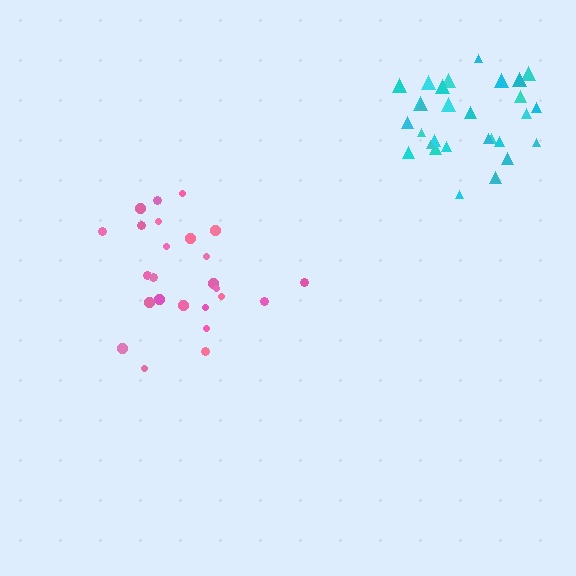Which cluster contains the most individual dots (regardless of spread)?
Cyan (29).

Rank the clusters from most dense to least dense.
cyan, pink.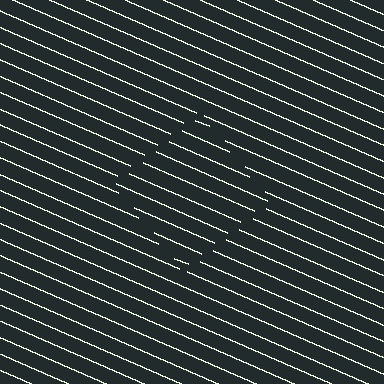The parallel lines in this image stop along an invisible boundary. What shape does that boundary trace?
An illusory square. The interior of the shape contains the same grating, shifted by half a period — the contour is defined by the phase discontinuity where line-ends from the inner and outer gratings abut.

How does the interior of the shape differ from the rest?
The interior of the shape contains the same grating, shifted by half a period — the contour is defined by the phase discontinuity where line-ends from the inner and outer gratings abut.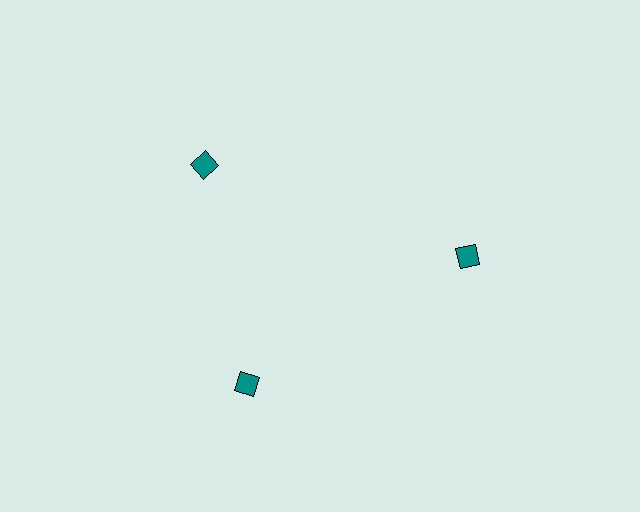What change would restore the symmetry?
The symmetry would be restored by rotating it back into even spacing with its neighbors so that all 3 squares sit at equal angles and equal distance from the center.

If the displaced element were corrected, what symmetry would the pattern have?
It would have 3-fold rotational symmetry — the pattern would map onto itself every 120 degrees.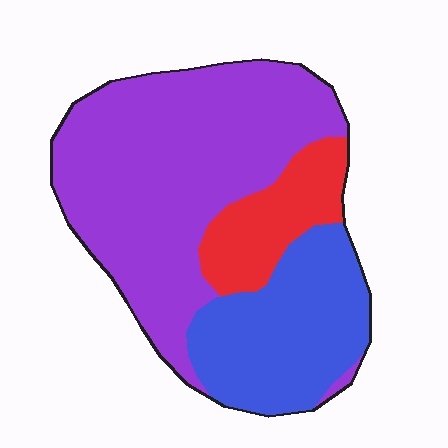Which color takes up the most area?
Purple, at roughly 55%.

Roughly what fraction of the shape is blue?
Blue takes up about one quarter (1/4) of the shape.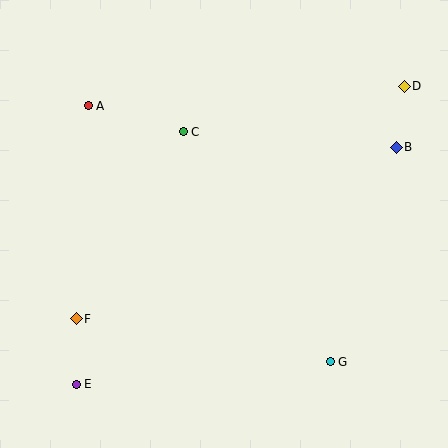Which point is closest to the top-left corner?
Point A is closest to the top-left corner.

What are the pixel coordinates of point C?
Point C is at (183, 132).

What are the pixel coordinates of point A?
Point A is at (88, 106).